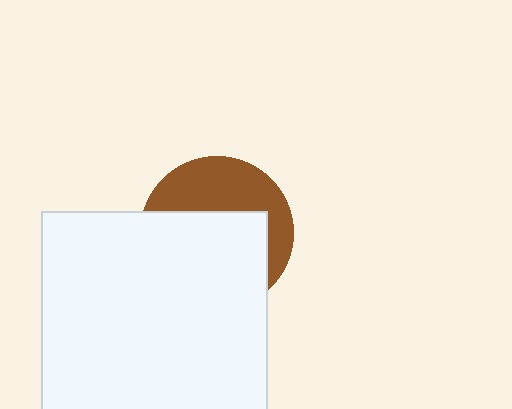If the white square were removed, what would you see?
You would see the complete brown circle.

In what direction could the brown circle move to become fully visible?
The brown circle could move up. That would shift it out from behind the white square entirely.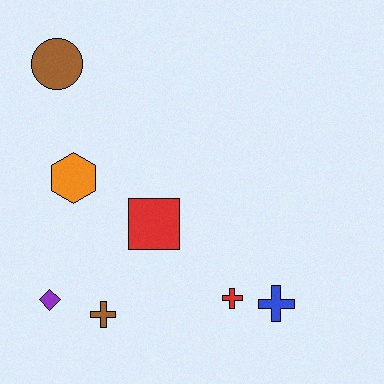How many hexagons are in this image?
There is 1 hexagon.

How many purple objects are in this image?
There is 1 purple object.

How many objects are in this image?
There are 7 objects.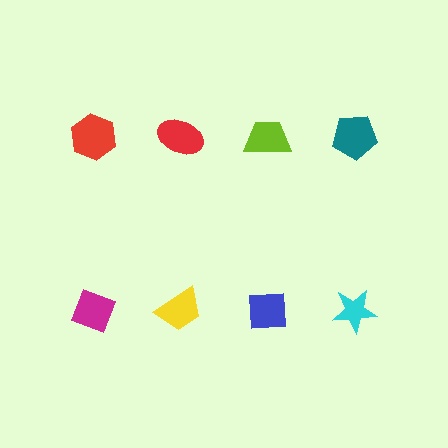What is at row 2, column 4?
A cyan star.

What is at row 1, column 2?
A red ellipse.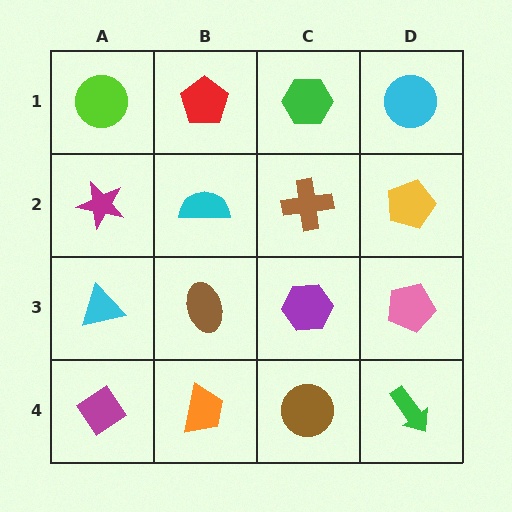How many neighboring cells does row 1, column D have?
2.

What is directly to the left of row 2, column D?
A brown cross.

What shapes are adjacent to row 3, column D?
A yellow pentagon (row 2, column D), a green arrow (row 4, column D), a purple hexagon (row 3, column C).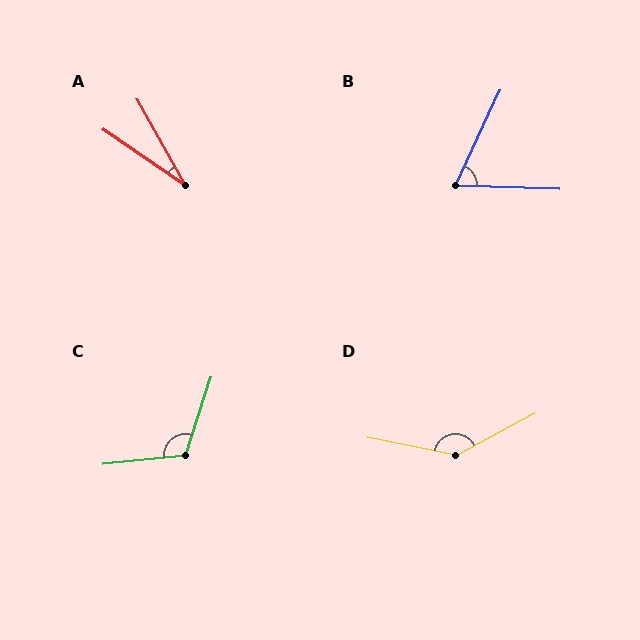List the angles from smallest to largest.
A (26°), B (67°), C (114°), D (140°).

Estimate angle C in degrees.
Approximately 114 degrees.